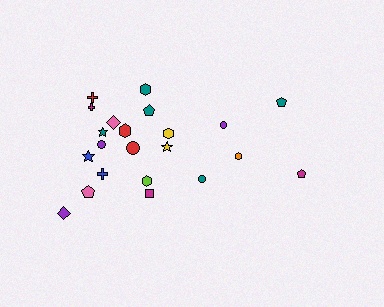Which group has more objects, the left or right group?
The left group.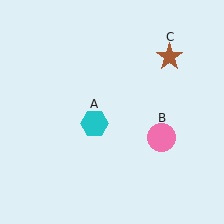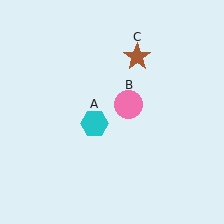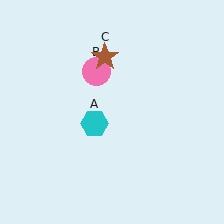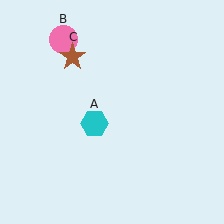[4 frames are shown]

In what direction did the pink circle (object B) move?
The pink circle (object B) moved up and to the left.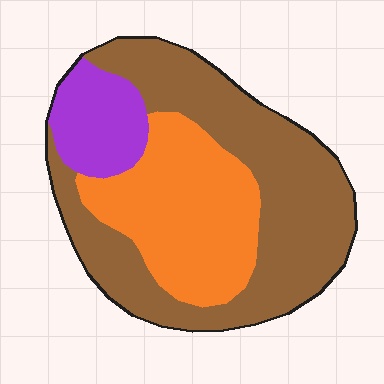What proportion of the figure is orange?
Orange takes up about one third (1/3) of the figure.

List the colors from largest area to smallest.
From largest to smallest: brown, orange, purple.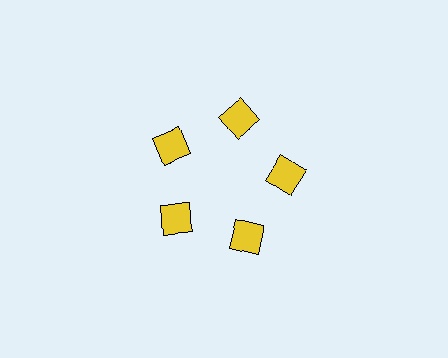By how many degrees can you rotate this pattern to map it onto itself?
The pattern maps onto itself every 72 degrees of rotation.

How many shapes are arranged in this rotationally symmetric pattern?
There are 5 shapes, arranged in 5 groups of 1.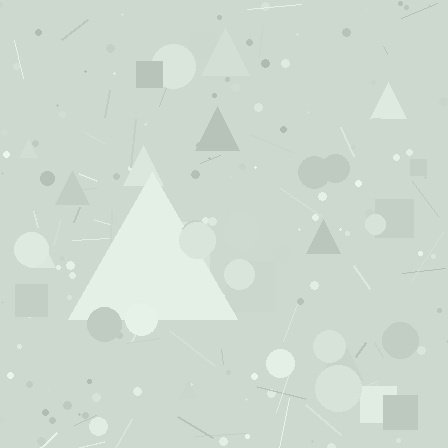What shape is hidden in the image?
A triangle is hidden in the image.